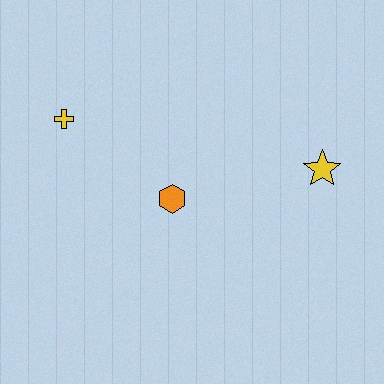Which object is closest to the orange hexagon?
The yellow cross is closest to the orange hexagon.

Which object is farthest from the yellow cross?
The yellow star is farthest from the yellow cross.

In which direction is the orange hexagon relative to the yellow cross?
The orange hexagon is to the right of the yellow cross.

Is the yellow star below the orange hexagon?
No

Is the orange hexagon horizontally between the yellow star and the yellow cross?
Yes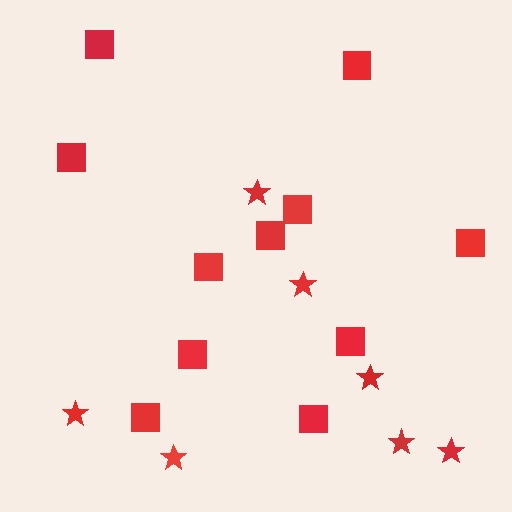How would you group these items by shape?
There are 2 groups: one group of stars (7) and one group of squares (11).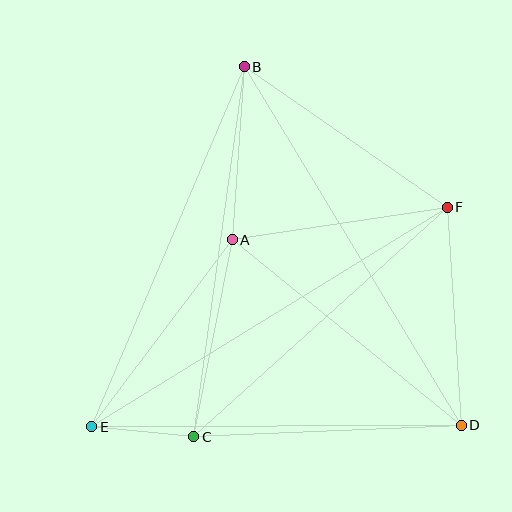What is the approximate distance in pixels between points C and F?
The distance between C and F is approximately 342 pixels.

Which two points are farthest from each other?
Points B and D are farthest from each other.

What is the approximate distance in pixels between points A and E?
The distance between A and E is approximately 234 pixels.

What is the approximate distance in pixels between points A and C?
The distance between A and C is approximately 201 pixels.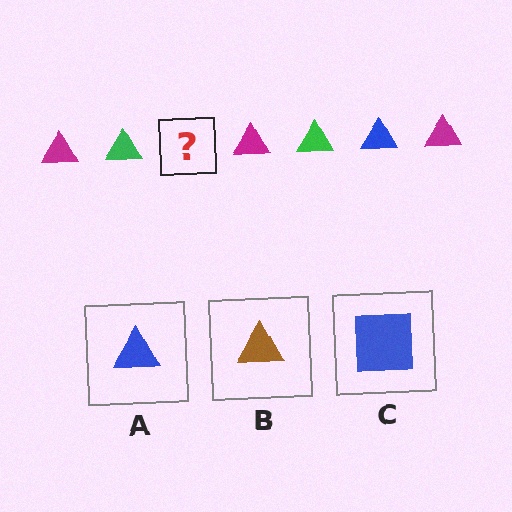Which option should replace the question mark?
Option A.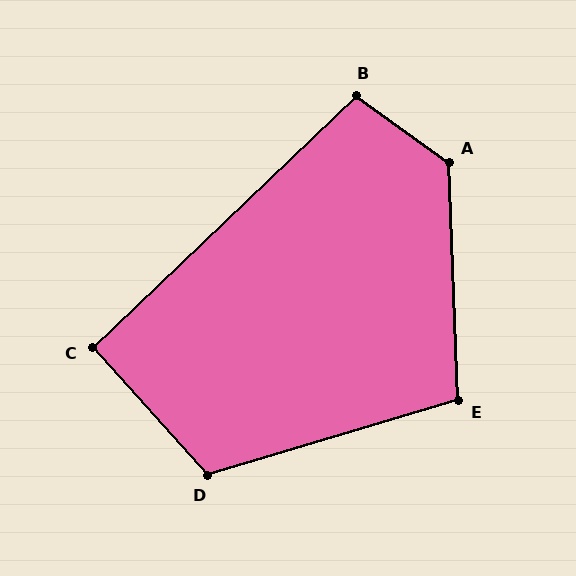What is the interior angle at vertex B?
Approximately 100 degrees (obtuse).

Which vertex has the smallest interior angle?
C, at approximately 92 degrees.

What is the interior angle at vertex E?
Approximately 104 degrees (obtuse).